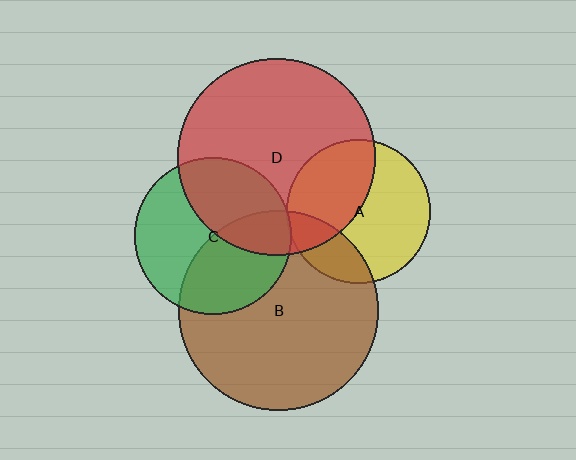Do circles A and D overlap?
Yes.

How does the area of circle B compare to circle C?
Approximately 1.6 times.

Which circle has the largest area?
Circle B (brown).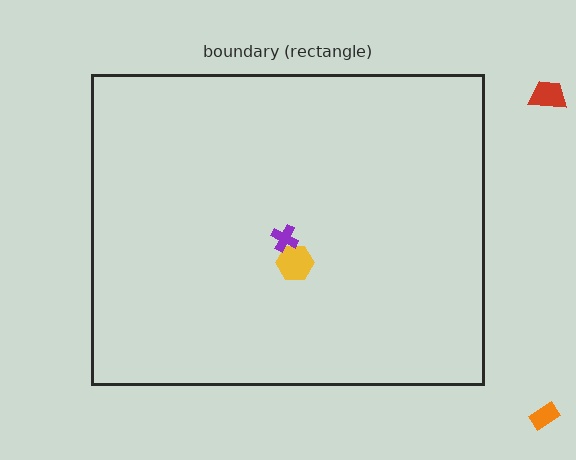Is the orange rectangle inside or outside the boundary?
Outside.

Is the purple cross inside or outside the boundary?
Inside.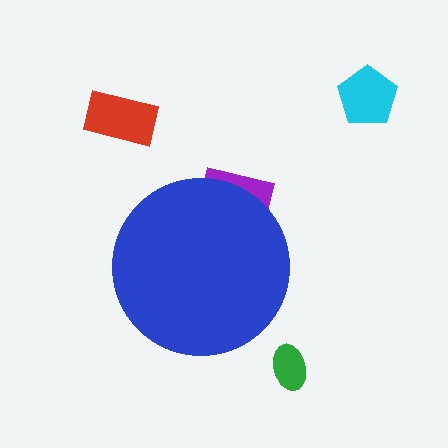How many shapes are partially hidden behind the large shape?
1 shape is partially hidden.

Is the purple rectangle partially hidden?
Yes, the purple rectangle is partially hidden behind the blue circle.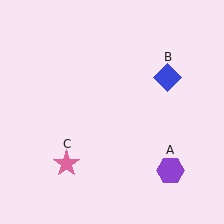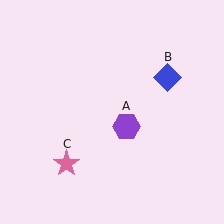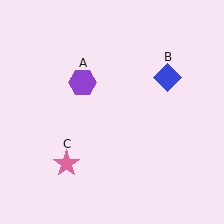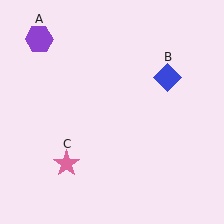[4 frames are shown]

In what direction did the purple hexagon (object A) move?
The purple hexagon (object A) moved up and to the left.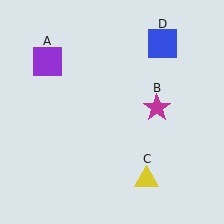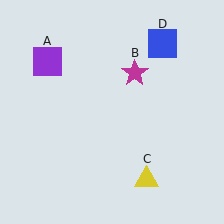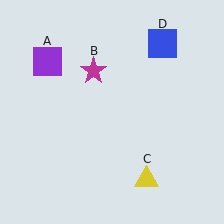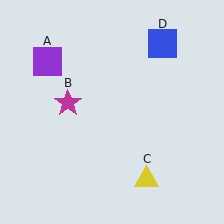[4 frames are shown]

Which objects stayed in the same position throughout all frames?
Purple square (object A) and yellow triangle (object C) and blue square (object D) remained stationary.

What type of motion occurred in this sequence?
The magenta star (object B) rotated counterclockwise around the center of the scene.